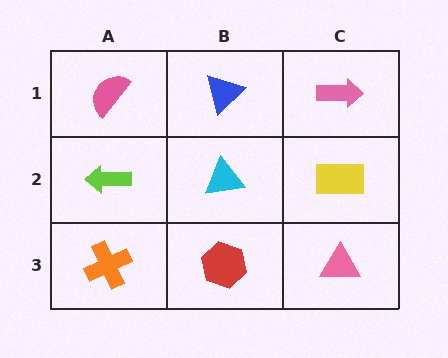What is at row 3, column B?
A red hexagon.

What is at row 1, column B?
A blue triangle.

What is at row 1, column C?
A pink arrow.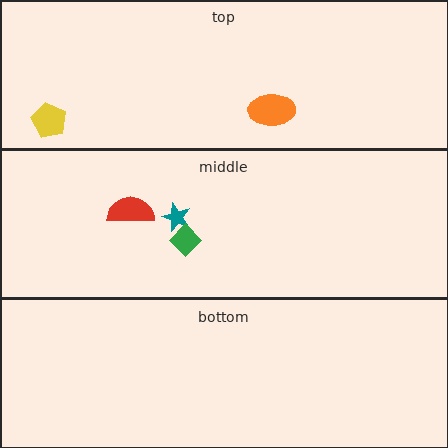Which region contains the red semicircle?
The middle region.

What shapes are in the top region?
The orange ellipse, the yellow pentagon.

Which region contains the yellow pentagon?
The top region.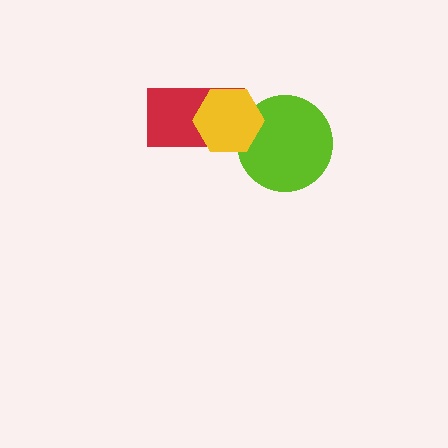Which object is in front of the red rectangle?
The yellow hexagon is in front of the red rectangle.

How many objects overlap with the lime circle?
1 object overlaps with the lime circle.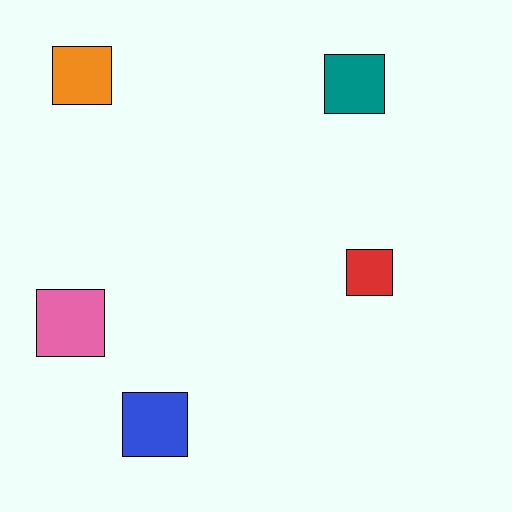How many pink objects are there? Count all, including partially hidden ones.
There is 1 pink object.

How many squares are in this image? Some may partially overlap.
There are 5 squares.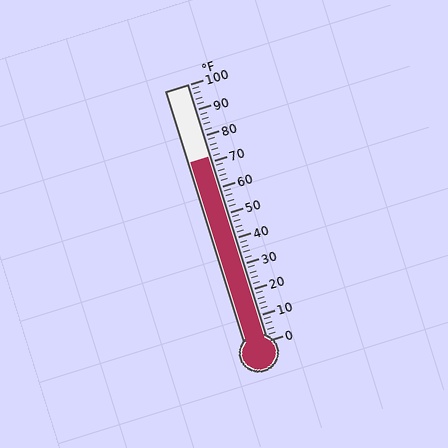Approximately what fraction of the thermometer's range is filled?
The thermometer is filled to approximately 70% of its range.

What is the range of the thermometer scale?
The thermometer scale ranges from 0°F to 100°F.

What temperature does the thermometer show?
The thermometer shows approximately 72°F.